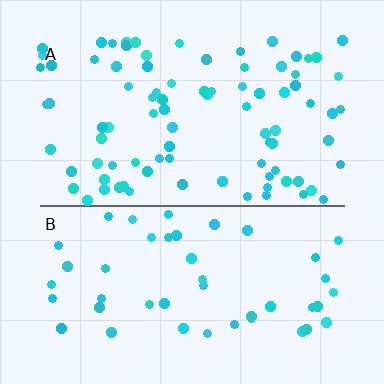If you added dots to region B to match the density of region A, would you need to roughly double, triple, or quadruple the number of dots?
Approximately double.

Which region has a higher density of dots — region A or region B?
A (the top).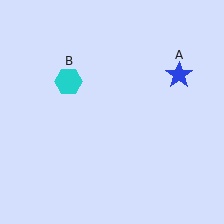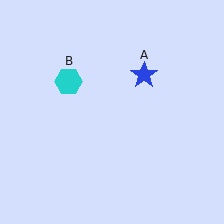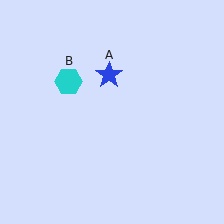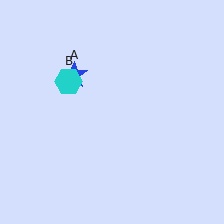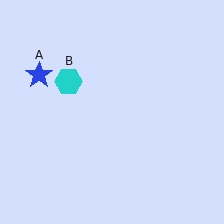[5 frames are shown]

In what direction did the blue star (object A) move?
The blue star (object A) moved left.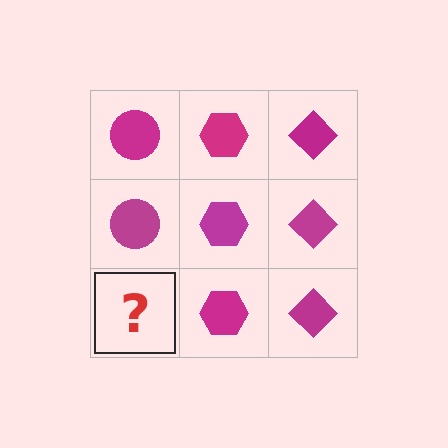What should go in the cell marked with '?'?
The missing cell should contain a magenta circle.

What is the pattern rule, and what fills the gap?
The rule is that each column has a consistent shape. The gap should be filled with a magenta circle.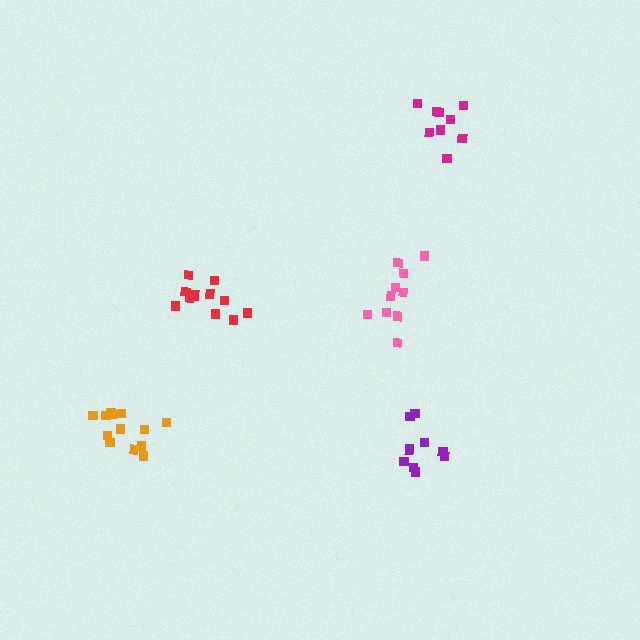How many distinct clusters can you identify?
There are 5 distinct clusters.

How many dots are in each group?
Group 1: 13 dots, Group 2: 9 dots, Group 3: 10 dots, Group 4: 12 dots, Group 5: 10 dots (54 total).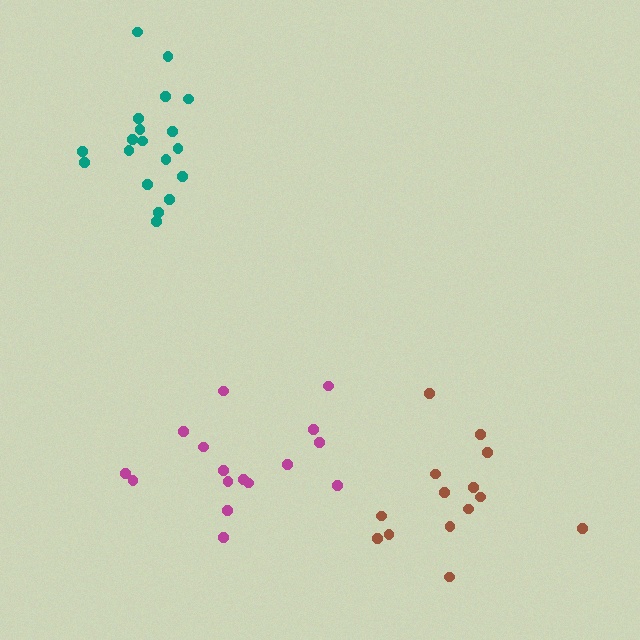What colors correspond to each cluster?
The clusters are colored: magenta, teal, brown.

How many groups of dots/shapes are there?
There are 3 groups.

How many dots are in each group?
Group 1: 16 dots, Group 2: 19 dots, Group 3: 14 dots (49 total).